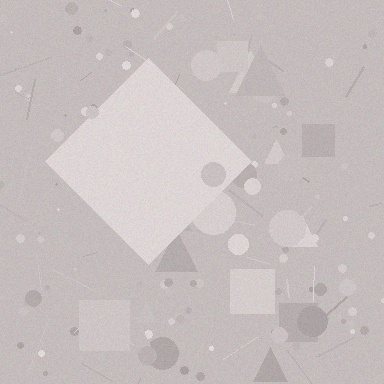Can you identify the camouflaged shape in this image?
The camouflaged shape is a diamond.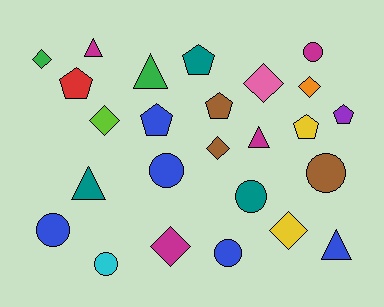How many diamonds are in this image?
There are 7 diamonds.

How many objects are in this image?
There are 25 objects.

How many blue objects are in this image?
There are 5 blue objects.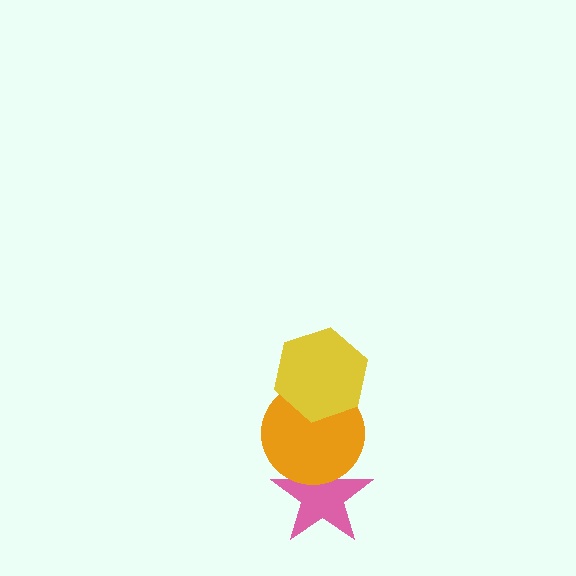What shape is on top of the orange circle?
The yellow hexagon is on top of the orange circle.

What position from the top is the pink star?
The pink star is 3rd from the top.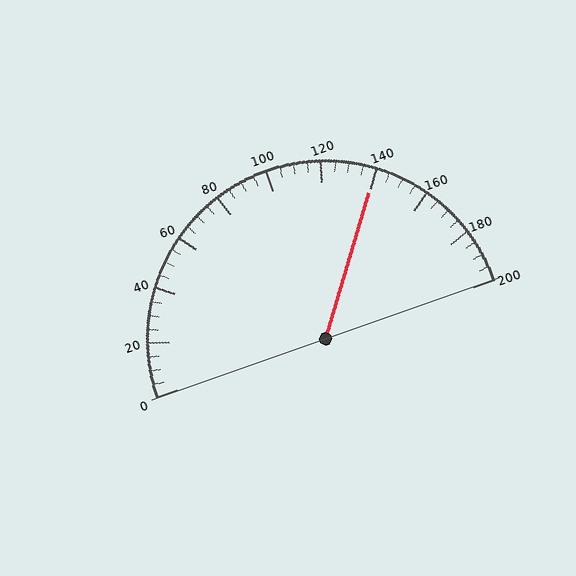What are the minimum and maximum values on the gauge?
The gauge ranges from 0 to 200.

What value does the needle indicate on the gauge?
The needle indicates approximately 140.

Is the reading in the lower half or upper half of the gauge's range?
The reading is in the upper half of the range (0 to 200).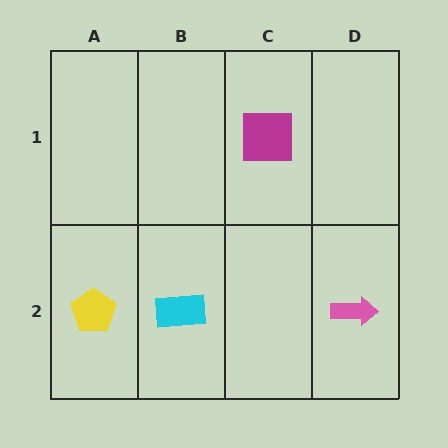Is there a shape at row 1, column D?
No, that cell is empty.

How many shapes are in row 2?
3 shapes.